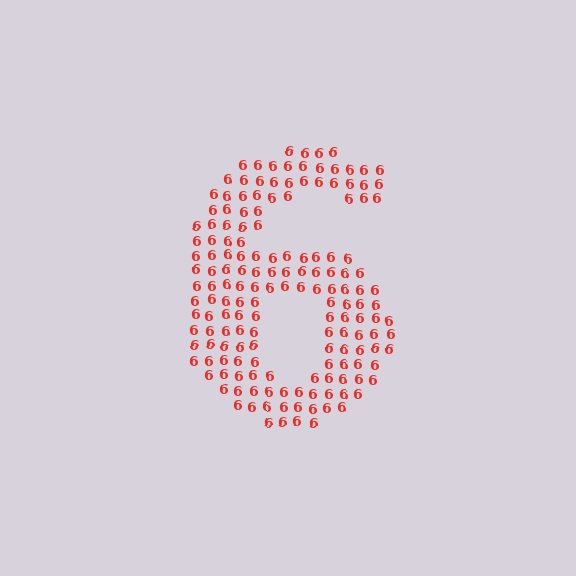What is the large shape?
The large shape is the digit 6.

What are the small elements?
The small elements are digit 6's.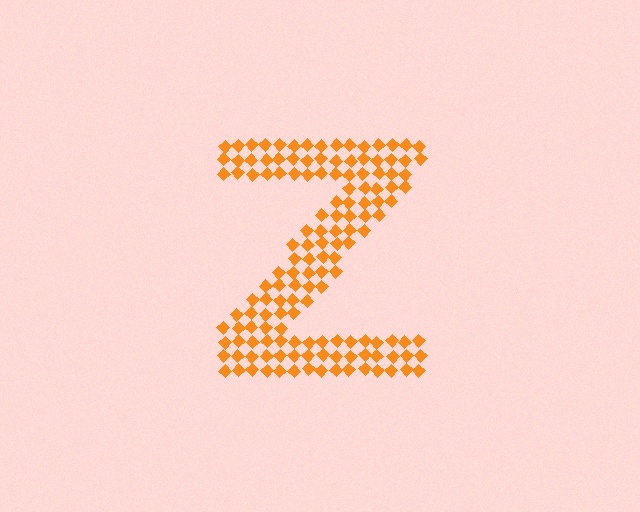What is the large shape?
The large shape is the letter Z.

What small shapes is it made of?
It is made of small diamonds.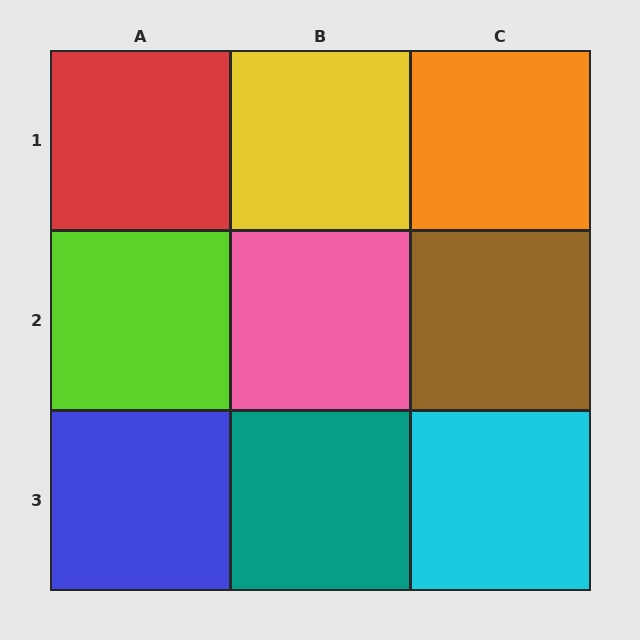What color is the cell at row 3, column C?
Cyan.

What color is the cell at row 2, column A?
Lime.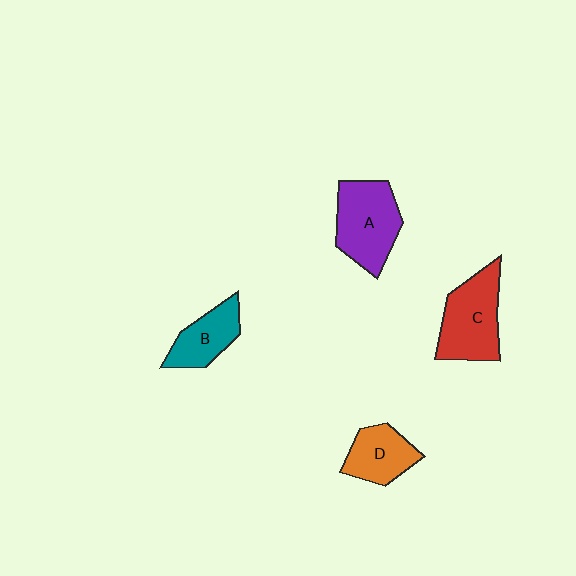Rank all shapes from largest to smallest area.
From largest to smallest: C (red), A (purple), D (orange), B (teal).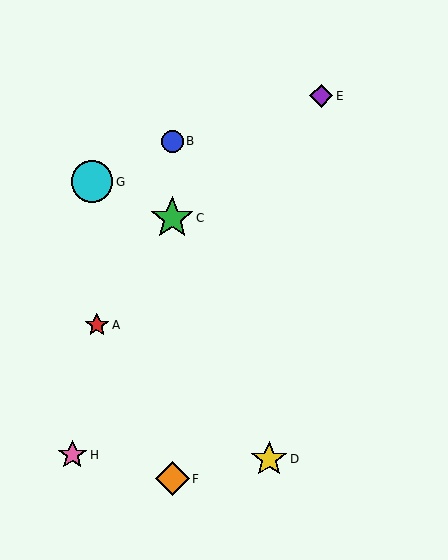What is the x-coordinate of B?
Object B is at x≈172.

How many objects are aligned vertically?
3 objects (B, C, F) are aligned vertically.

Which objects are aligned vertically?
Objects B, C, F are aligned vertically.